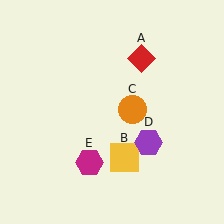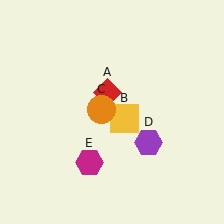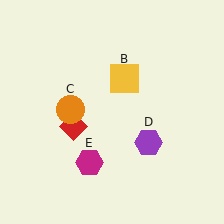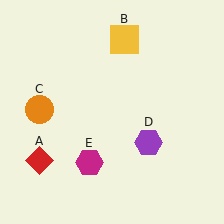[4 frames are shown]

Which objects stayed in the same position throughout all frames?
Purple hexagon (object D) and magenta hexagon (object E) remained stationary.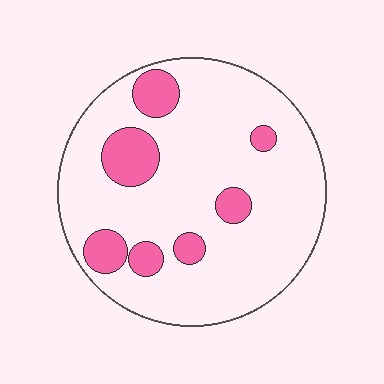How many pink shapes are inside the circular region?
7.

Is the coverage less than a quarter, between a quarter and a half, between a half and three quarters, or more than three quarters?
Less than a quarter.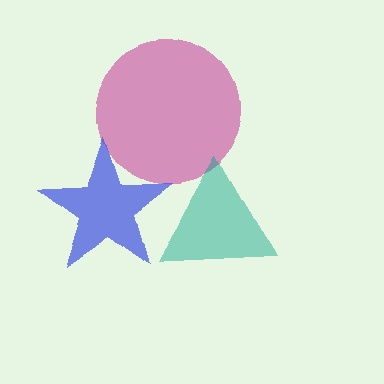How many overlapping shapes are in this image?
There are 3 overlapping shapes in the image.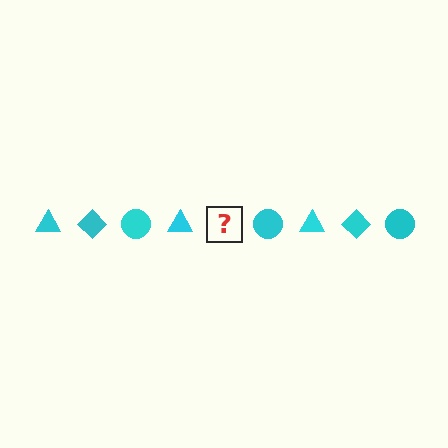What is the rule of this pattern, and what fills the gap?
The rule is that the pattern cycles through triangle, diamond, circle shapes in cyan. The gap should be filled with a cyan diamond.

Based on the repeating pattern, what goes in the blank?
The blank should be a cyan diamond.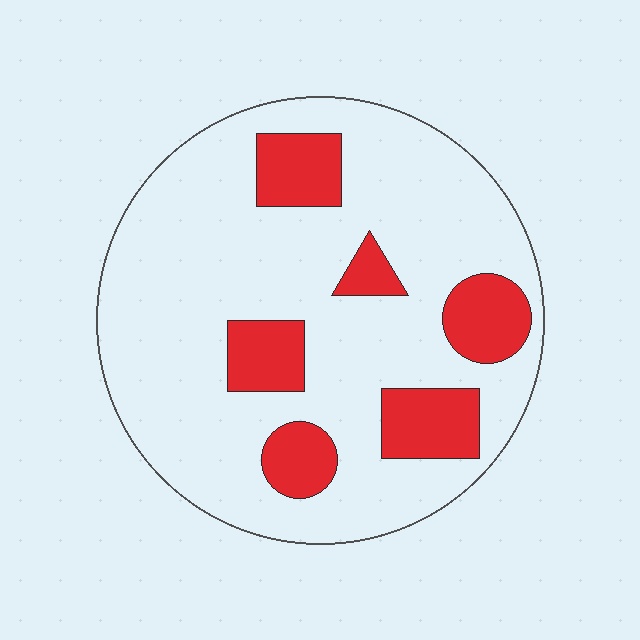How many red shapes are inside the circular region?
6.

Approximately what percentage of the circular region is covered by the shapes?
Approximately 20%.